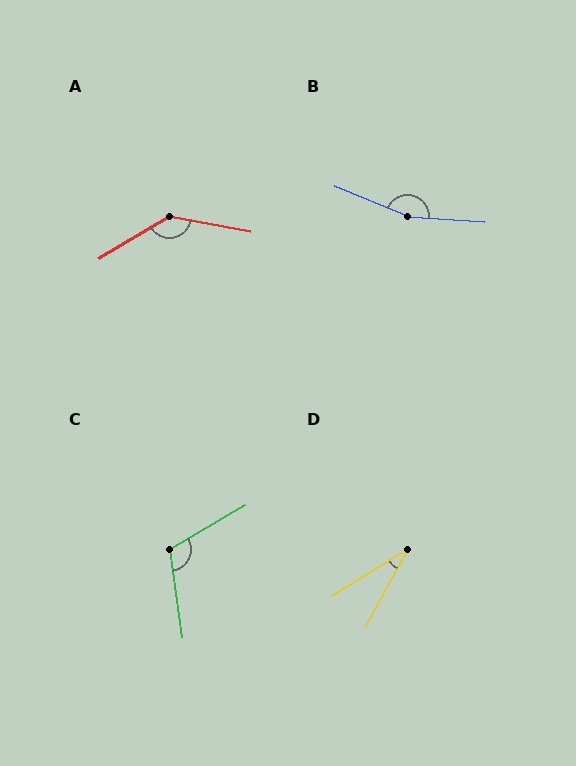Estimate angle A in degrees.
Approximately 139 degrees.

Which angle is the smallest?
D, at approximately 30 degrees.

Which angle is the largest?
B, at approximately 161 degrees.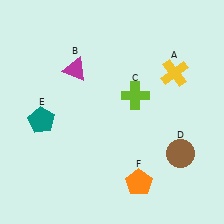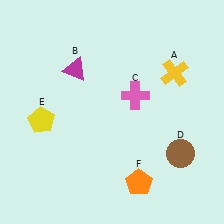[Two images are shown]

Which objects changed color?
C changed from lime to pink. E changed from teal to yellow.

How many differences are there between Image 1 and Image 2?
There are 2 differences between the two images.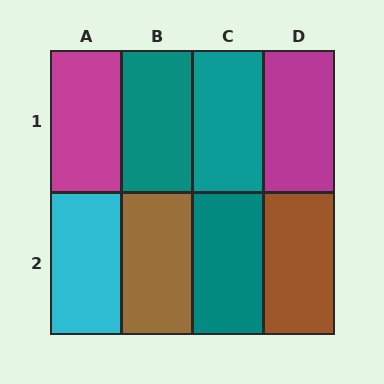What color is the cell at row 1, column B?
Teal.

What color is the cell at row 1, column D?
Magenta.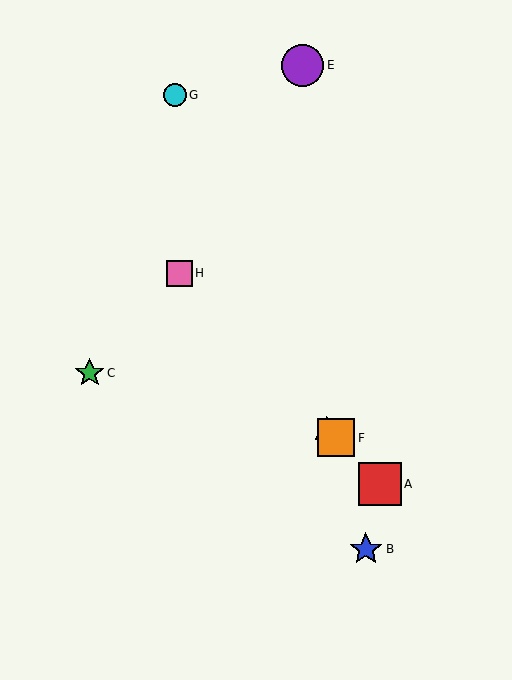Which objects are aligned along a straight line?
Objects A, D, F, H are aligned along a straight line.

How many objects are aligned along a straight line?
4 objects (A, D, F, H) are aligned along a straight line.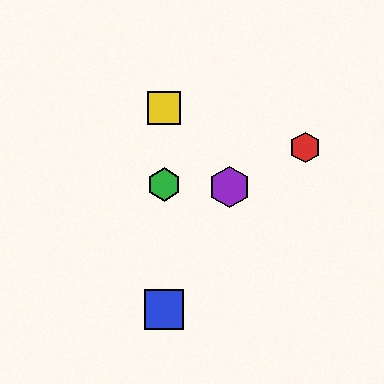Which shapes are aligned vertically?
The blue square, the green hexagon, the yellow square are aligned vertically.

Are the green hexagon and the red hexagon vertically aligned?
No, the green hexagon is at x≈164 and the red hexagon is at x≈305.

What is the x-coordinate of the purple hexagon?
The purple hexagon is at x≈230.